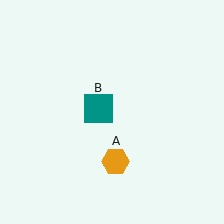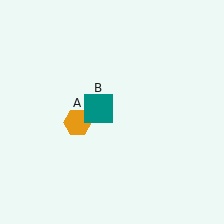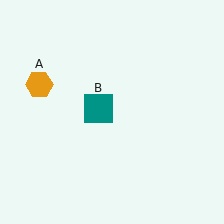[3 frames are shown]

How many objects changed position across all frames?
1 object changed position: orange hexagon (object A).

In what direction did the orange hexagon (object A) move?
The orange hexagon (object A) moved up and to the left.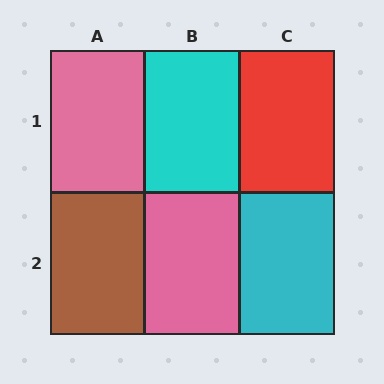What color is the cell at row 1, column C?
Red.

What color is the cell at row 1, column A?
Pink.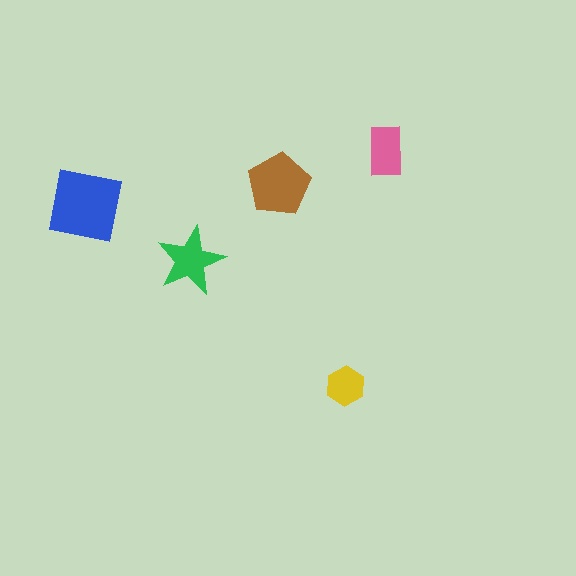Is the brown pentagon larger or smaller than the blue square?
Smaller.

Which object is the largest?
The blue square.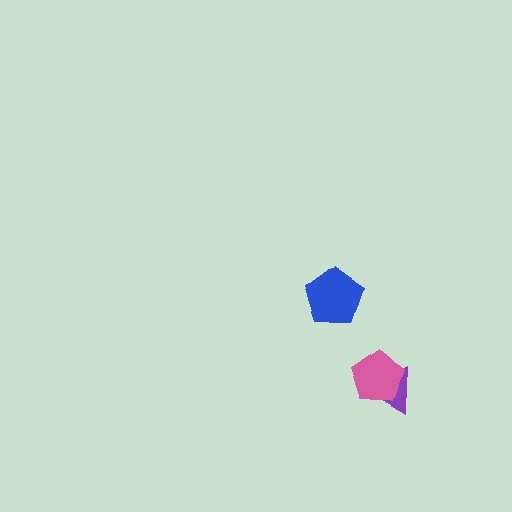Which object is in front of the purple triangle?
The pink pentagon is in front of the purple triangle.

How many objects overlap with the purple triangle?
1 object overlaps with the purple triangle.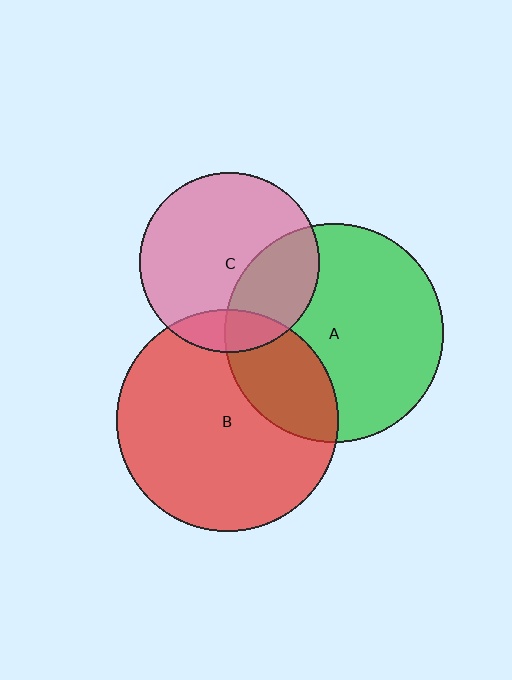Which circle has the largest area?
Circle B (red).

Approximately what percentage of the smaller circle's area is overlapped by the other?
Approximately 15%.